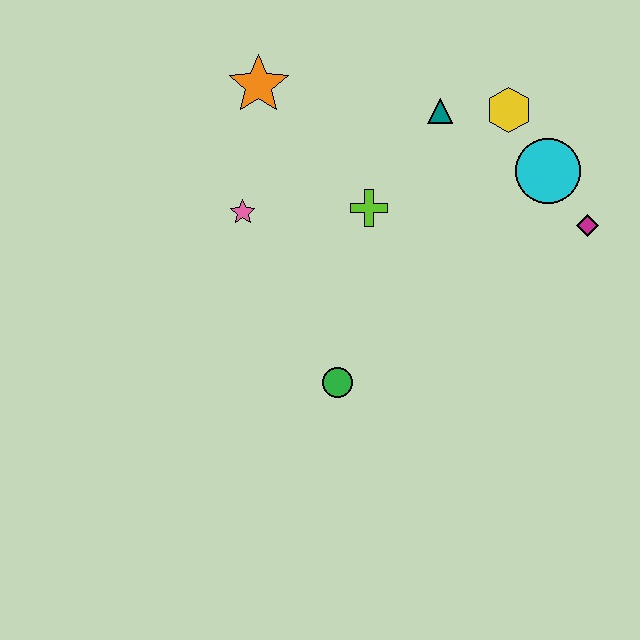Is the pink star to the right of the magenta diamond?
No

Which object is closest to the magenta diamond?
The cyan circle is closest to the magenta diamond.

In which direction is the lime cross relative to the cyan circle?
The lime cross is to the left of the cyan circle.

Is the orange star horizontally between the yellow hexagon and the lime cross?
No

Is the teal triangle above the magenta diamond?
Yes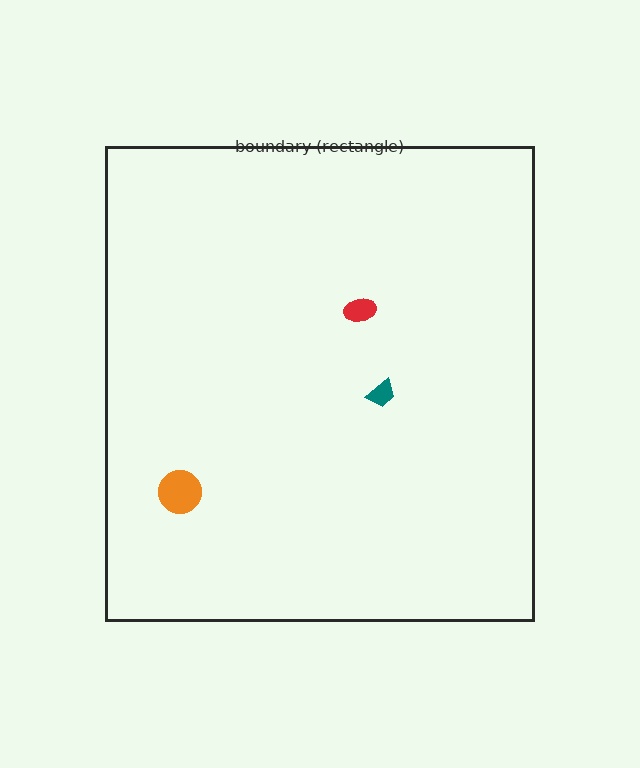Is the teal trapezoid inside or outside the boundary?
Inside.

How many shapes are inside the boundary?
3 inside, 0 outside.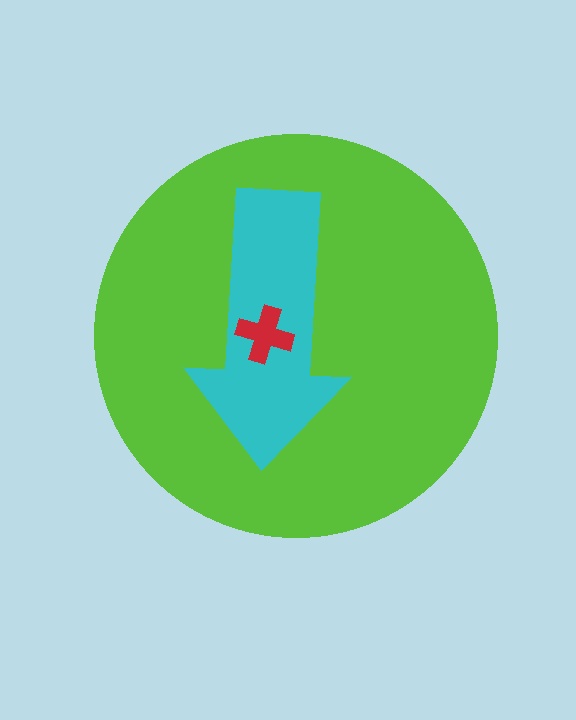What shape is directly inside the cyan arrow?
The red cross.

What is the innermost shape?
The red cross.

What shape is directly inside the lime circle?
The cyan arrow.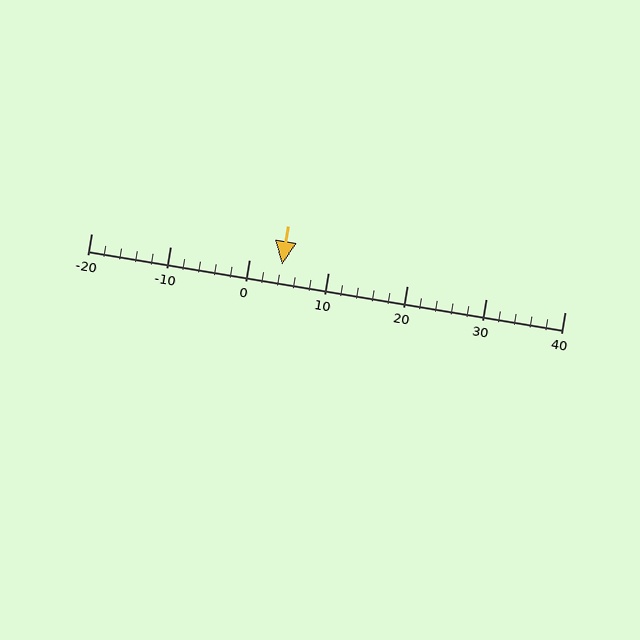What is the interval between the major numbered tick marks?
The major tick marks are spaced 10 units apart.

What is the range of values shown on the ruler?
The ruler shows values from -20 to 40.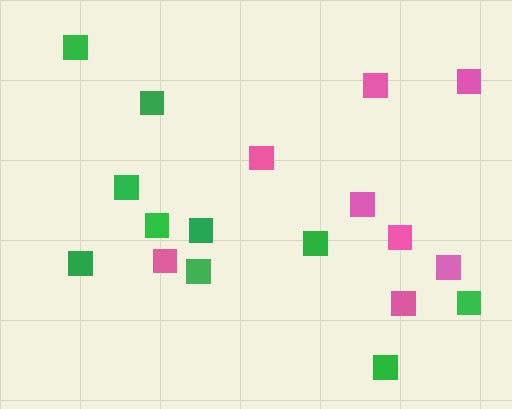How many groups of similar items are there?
There are 2 groups: one group of pink squares (8) and one group of green squares (10).